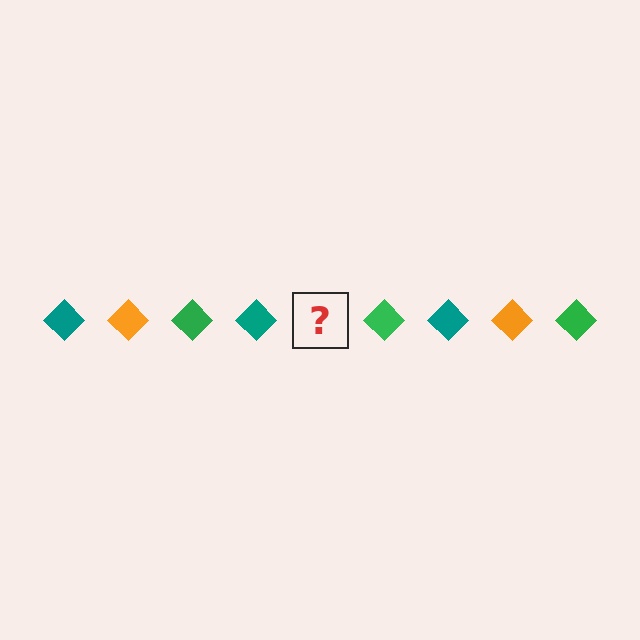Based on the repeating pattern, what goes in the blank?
The blank should be an orange diamond.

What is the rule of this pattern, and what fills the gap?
The rule is that the pattern cycles through teal, orange, green diamonds. The gap should be filled with an orange diamond.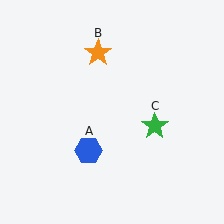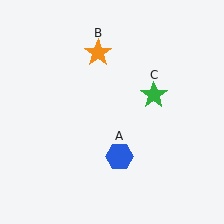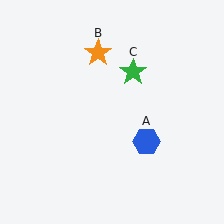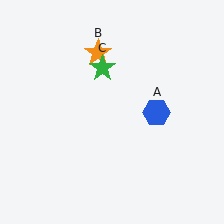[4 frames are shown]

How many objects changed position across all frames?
2 objects changed position: blue hexagon (object A), green star (object C).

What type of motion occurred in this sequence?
The blue hexagon (object A), green star (object C) rotated counterclockwise around the center of the scene.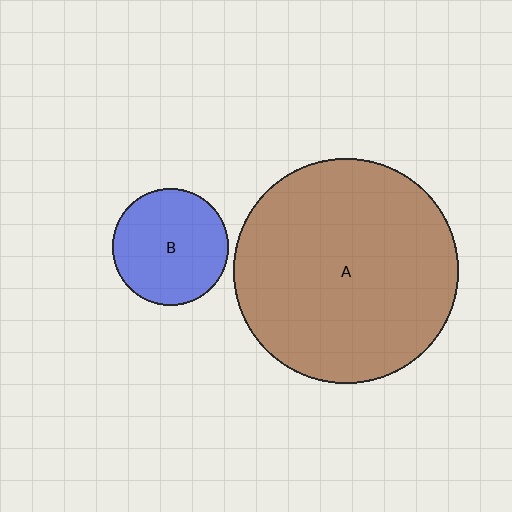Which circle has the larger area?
Circle A (brown).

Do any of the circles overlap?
No, none of the circles overlap.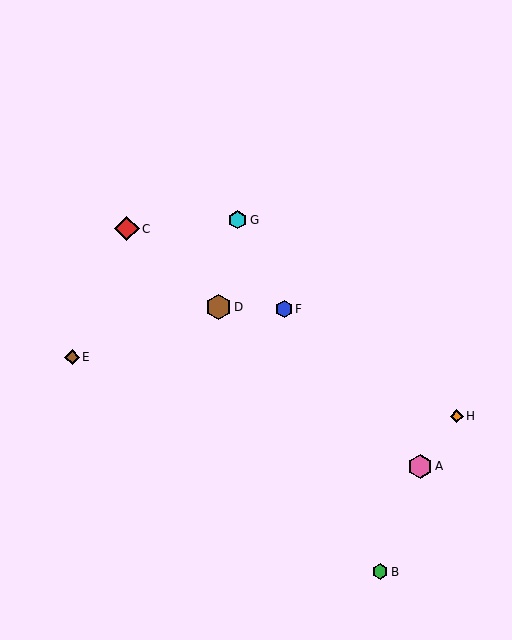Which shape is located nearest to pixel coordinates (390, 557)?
The green hexagon (labeled B) at (380, 572) is nearest to that location.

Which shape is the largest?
The brown hexagon (labeled D) is the largest.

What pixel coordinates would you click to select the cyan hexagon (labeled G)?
Click at (238, 220) to select the cyan hexagon G.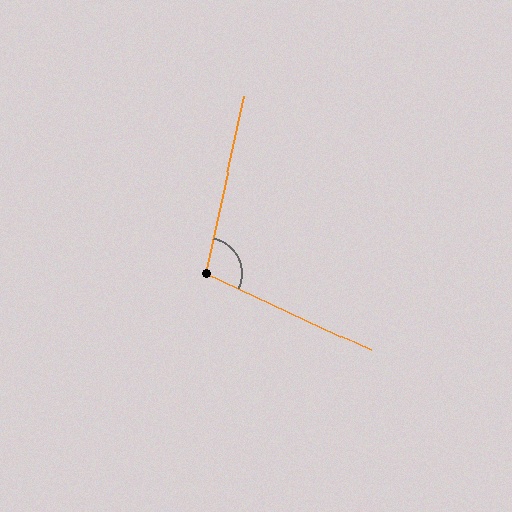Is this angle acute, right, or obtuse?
It is obtuse.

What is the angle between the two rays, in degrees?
Approximately 103 degrees.